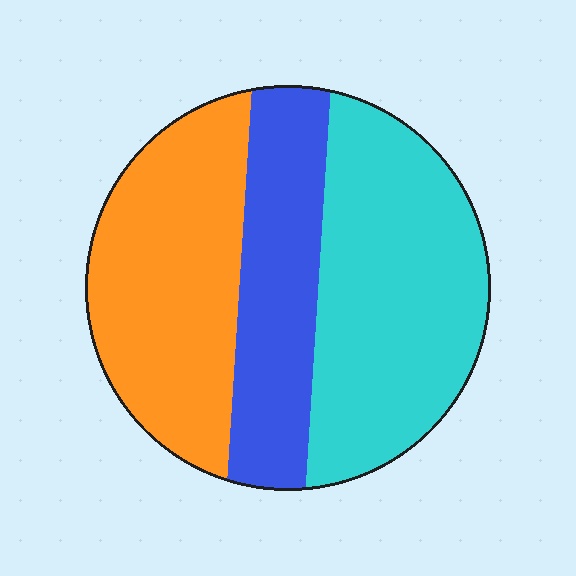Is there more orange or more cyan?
Cyan.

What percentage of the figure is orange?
Orange takes up between a quarter and a half of the figure.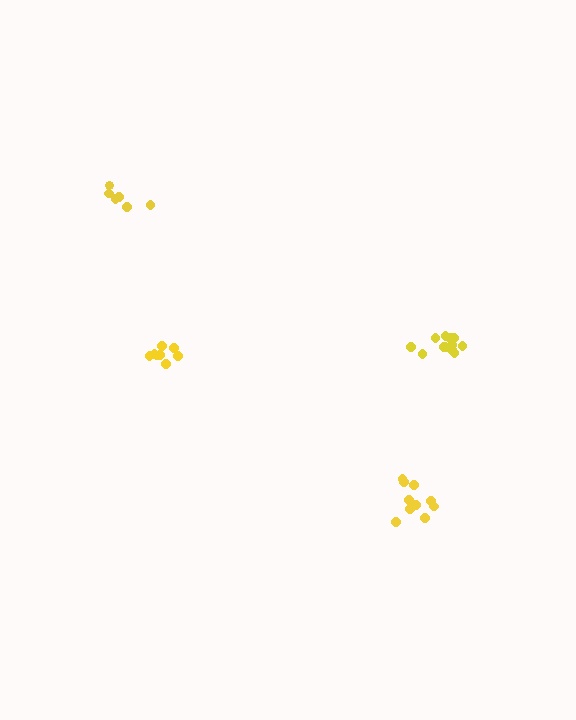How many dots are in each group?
Group 1: 6 dots, Group 2: 12 dots, Group 3: 8 dots, Group 4: 10 dots (36 total).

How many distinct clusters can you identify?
There are 4 distinct clusters.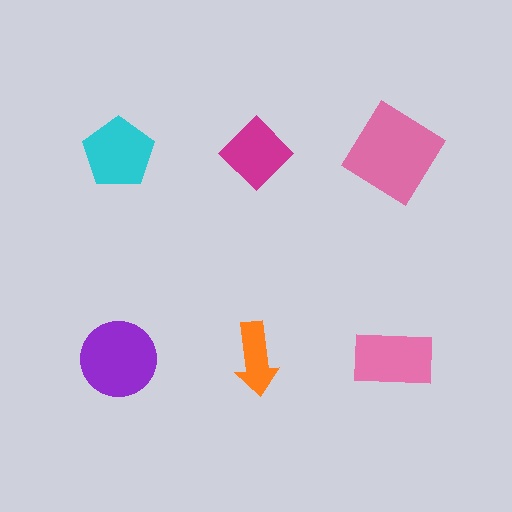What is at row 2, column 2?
An orange arrow.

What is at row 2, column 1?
A purple circle.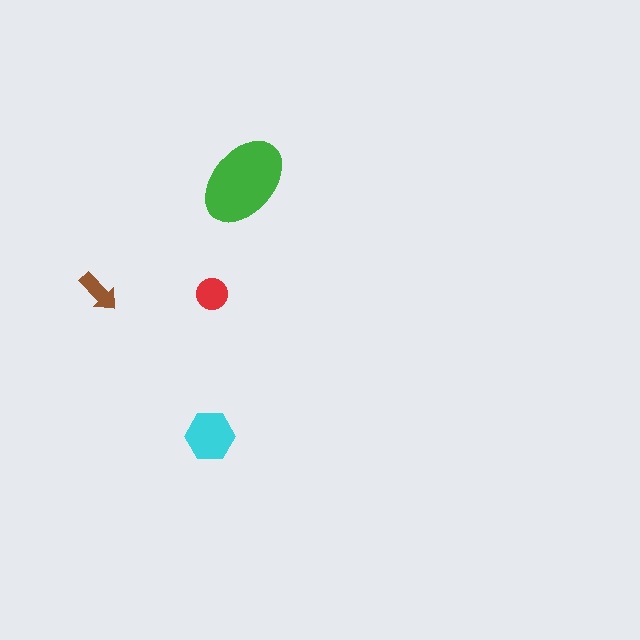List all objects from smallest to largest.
The brown arrow, the red circle, the cyan hexagon, the green ellipse.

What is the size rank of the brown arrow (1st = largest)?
4th.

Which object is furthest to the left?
The brown arrow is leftmost.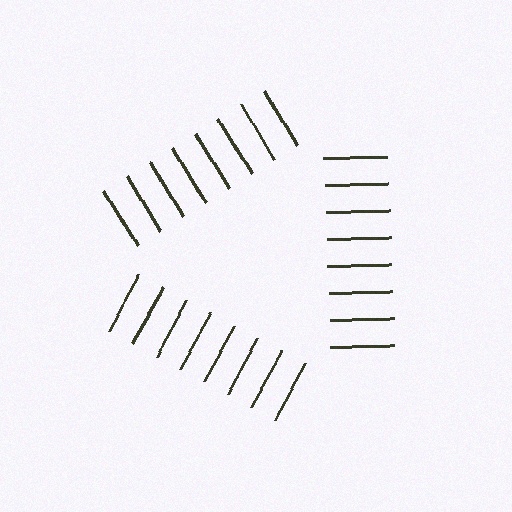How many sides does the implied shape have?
3 sides — the line-ends trace a triangle.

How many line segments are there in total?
24 — 8 along each of the 3 edges.